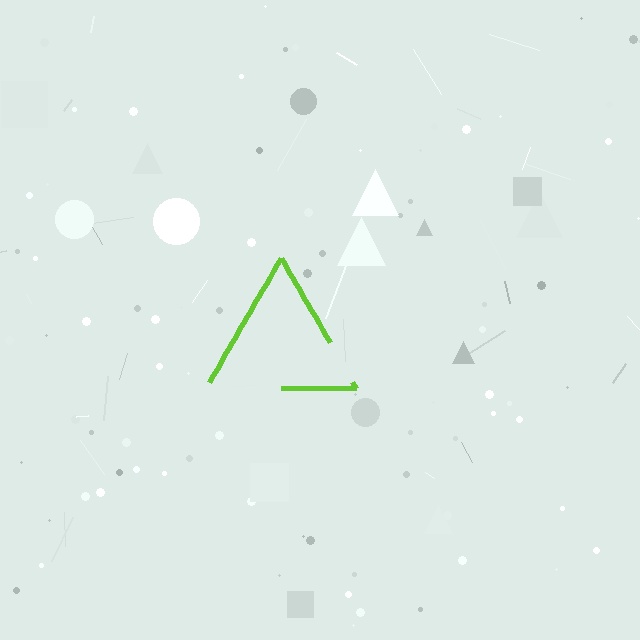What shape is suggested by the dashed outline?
The dashed outline suggests a triangle.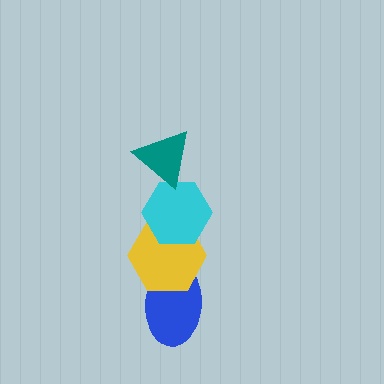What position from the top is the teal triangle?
The teal triangle is 1st from the top.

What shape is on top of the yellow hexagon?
The cyan hexagon is on top of the yellow hexagon.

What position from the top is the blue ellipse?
The blue ellipse is 4th from the top.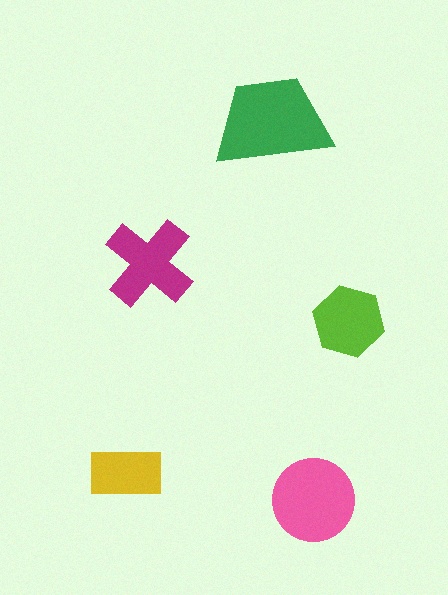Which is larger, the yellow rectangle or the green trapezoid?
The green trapezoid.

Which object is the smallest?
The yellow rectangle.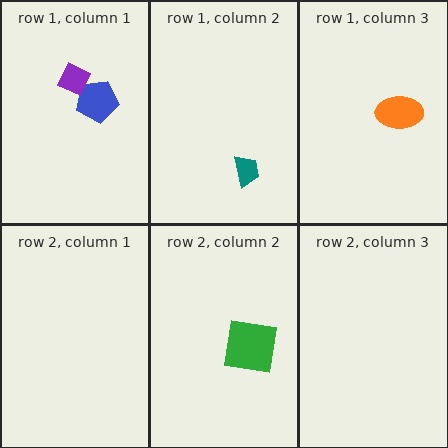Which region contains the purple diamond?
The row 1, column 1 region.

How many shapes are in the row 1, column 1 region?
2.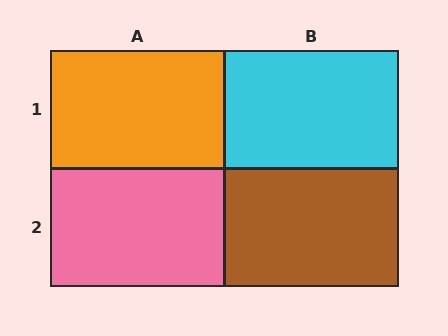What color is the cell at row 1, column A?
Orange.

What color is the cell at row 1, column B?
Cyan.